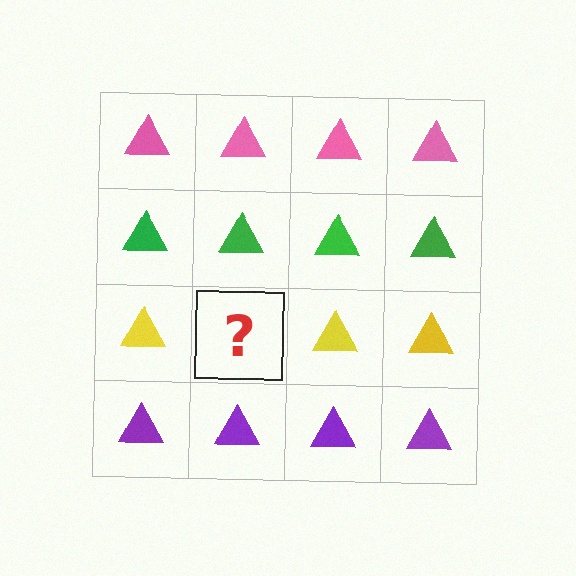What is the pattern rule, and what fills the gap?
The rule is that each row has a consistent color. The gap should be filled with a yellow triangle.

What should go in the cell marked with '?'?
The missing cell should contain a yellow triangle.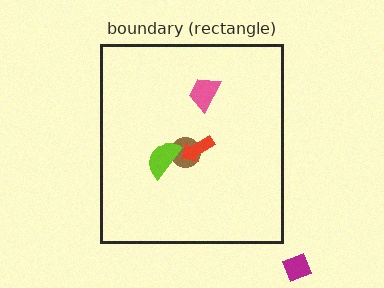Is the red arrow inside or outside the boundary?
Inside.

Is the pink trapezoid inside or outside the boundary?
Inside.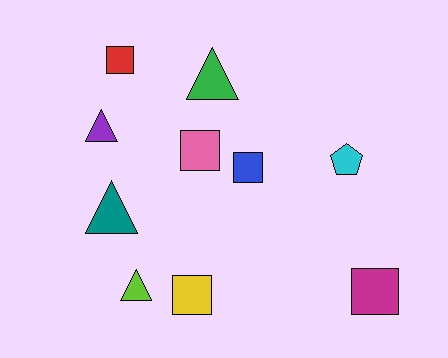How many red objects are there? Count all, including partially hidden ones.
There is 1 red object.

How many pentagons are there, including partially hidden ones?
There is 1 pentagon.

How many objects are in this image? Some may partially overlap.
There are 10 objects.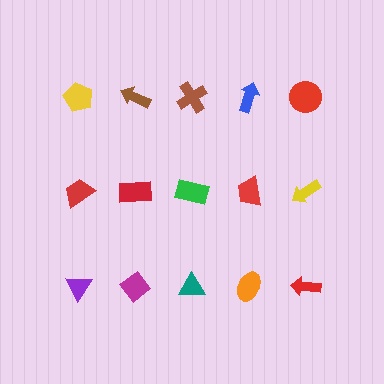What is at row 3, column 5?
A red arrow.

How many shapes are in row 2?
5 shapes.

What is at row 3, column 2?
A magenta diamond.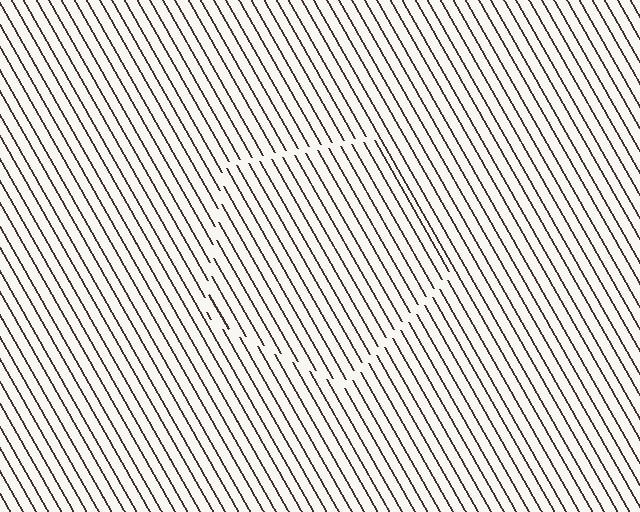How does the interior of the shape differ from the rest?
The interior of the shape contains the same grating, shifted by half a period — the contour is defined by the phase discontinuity where line-ends from the inner and outer gratings abut.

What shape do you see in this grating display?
An illusory pentagon. The interior of the shape contains the same grating, shifted by half a period — the contour is defined by the phase discontinuity where line-ends from the inner and outer gratings abut.